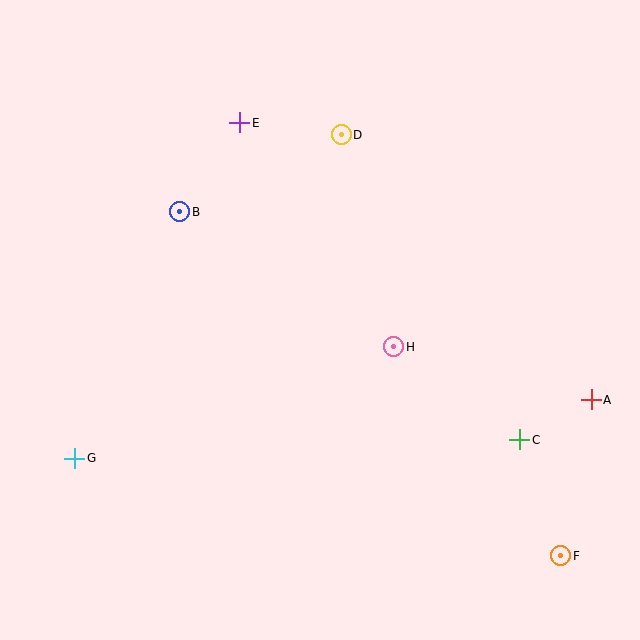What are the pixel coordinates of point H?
Point H is at (394, 347).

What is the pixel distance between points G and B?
The distance between G and B is 268 pixels.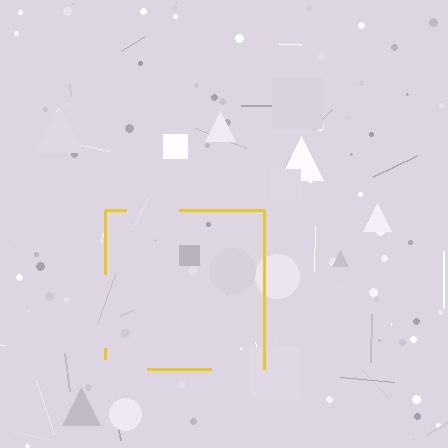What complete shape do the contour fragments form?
The contour fragments form a square.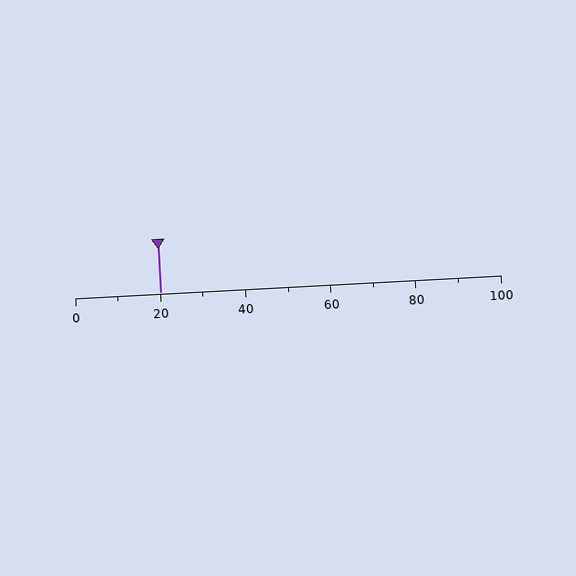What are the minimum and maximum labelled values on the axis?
The axis runs from 0 to 100.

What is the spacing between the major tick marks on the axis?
The major ticks are spaced 20 apart.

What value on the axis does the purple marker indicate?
The marker indicates approximately 20.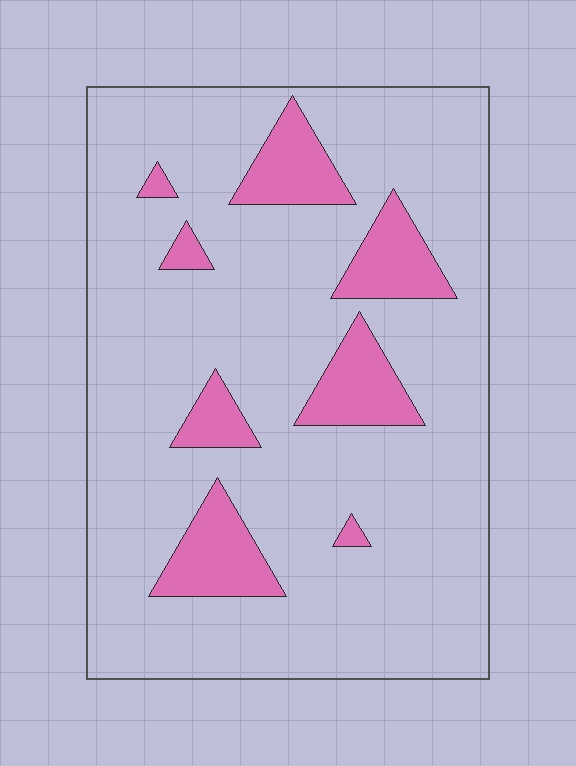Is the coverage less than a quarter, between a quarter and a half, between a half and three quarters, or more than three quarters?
Less than a quarter.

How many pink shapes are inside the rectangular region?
8.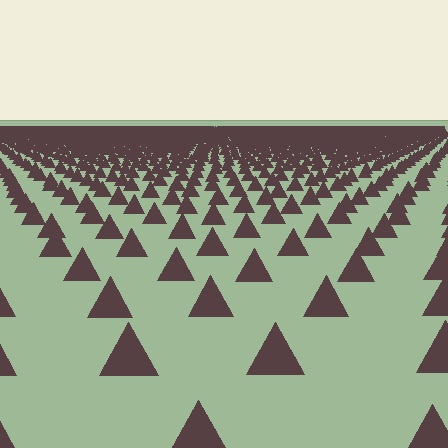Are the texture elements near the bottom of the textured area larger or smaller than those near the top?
Larger. Near the bottom, elements are closer to the viewer and appear at a bigger on-screen size.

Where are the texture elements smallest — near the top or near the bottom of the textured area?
Near the top.